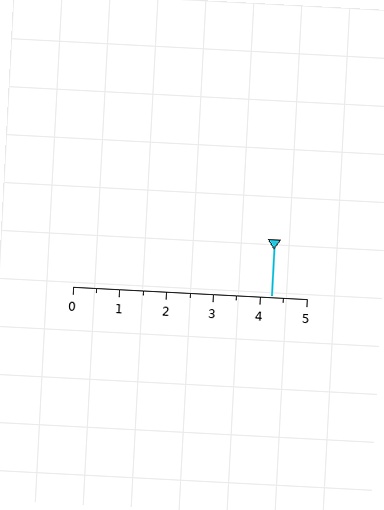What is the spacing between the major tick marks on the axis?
The major ticks are spaced 1 apart.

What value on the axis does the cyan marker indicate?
The marker indicates approximately 4.2.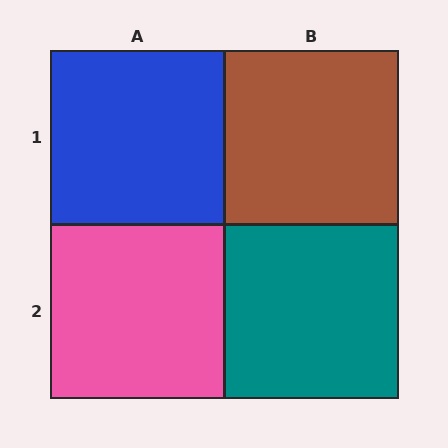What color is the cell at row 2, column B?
Teal.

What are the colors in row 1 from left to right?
Blue, brown.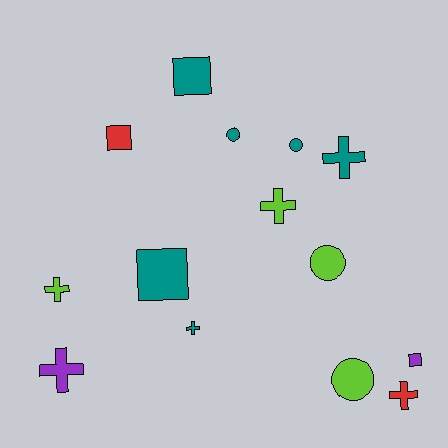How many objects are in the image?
There are 14 objects.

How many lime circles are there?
There are 2 lime circles.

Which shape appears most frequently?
Cross, with 6 objects.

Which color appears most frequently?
Teal, with 6 objects.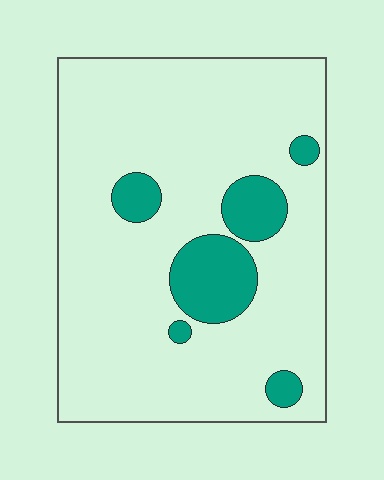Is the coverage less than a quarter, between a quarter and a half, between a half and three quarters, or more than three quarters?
Less than a quarter.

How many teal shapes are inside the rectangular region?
6.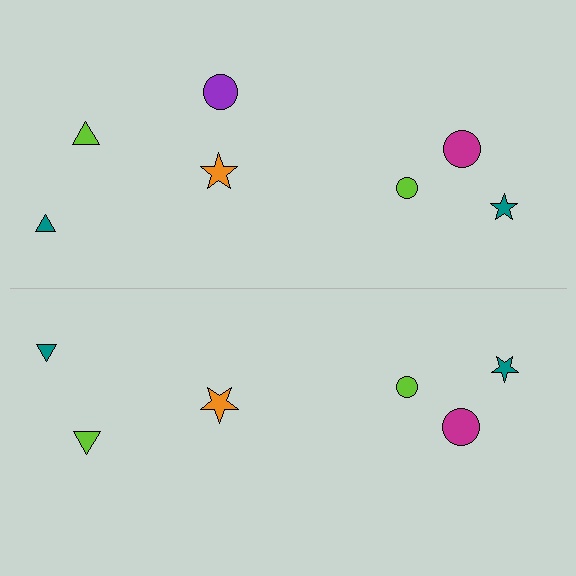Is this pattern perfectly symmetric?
No, the pattern is not perfectly symmetric. A purple circle is missing from the bottom side.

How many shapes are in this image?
There are 13 shapes in this image.